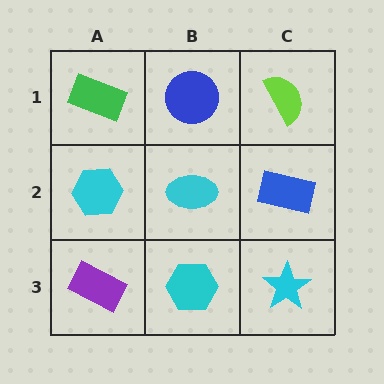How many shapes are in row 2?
3 shapes.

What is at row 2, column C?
A blue rectangle.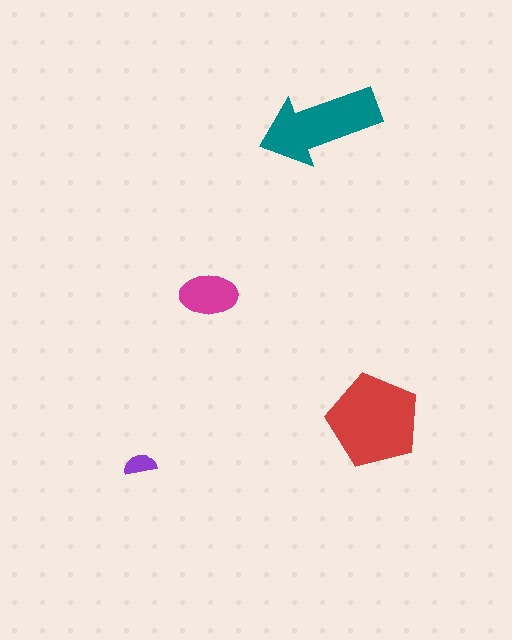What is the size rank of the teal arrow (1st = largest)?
2nd.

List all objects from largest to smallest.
The red pentagon, the teal arrow, the magenta ellipse, the purple semicircle.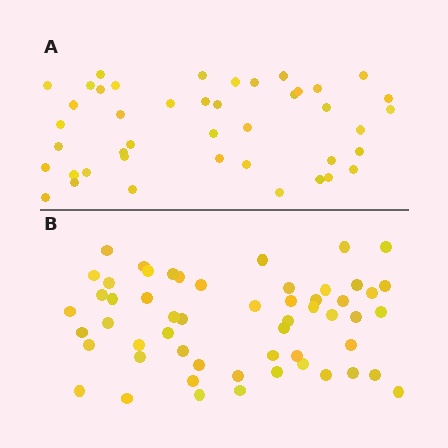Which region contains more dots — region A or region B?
Region B (the bottom region) has more dots.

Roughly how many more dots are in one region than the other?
Region B has roughly 12 or so more dots than region A.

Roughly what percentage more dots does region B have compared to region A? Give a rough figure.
About 30% more.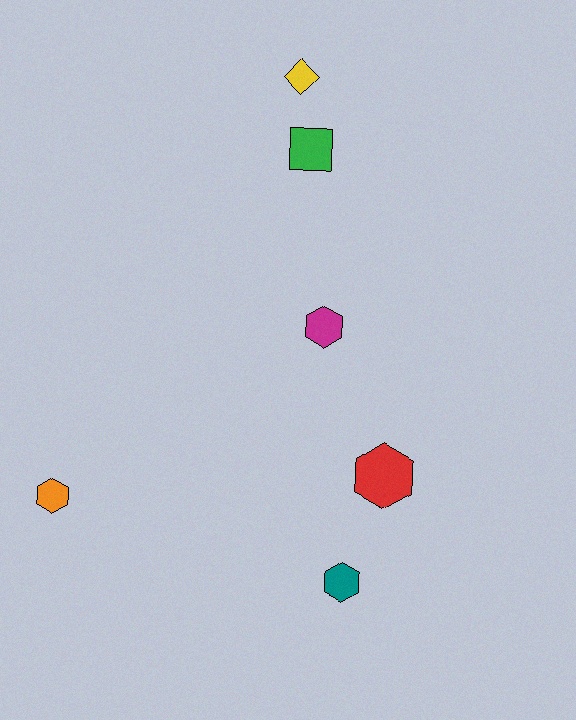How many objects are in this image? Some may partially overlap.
There are 6 objects.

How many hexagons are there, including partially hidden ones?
There are 4 hexagons.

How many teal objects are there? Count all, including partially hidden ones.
There is 1 teal object.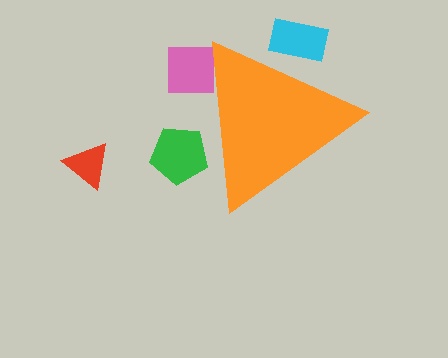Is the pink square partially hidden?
Yes, the pink square is partially hidden behind the orange triangle.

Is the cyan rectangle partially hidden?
Yes, the cyan rectangle is partially hidden behind the orange triangle.